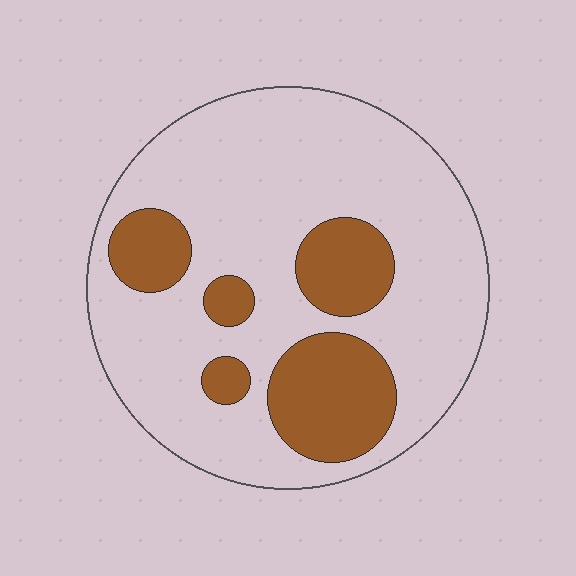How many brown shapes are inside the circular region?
5.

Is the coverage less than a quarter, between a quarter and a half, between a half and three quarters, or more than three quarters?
Less than a quarter.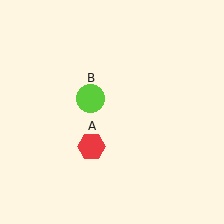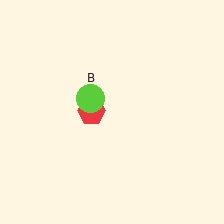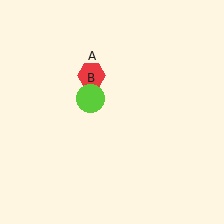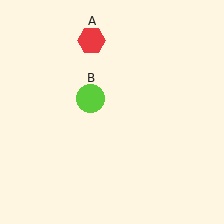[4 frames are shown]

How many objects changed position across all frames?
1 object changed position: red hexagon (object A).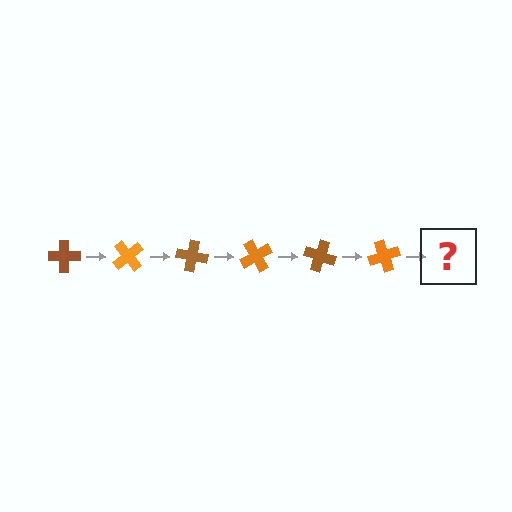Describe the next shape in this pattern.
It should be a brown cross, rotated 300 degrees from the start.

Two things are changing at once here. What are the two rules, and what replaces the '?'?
The two rules are that it rotates 50 degrees each step and the color cycles through brown and orange. The '?' should be a brown cross, rotated 300 degrees from the start.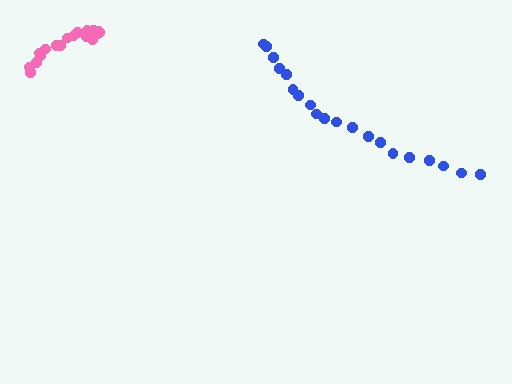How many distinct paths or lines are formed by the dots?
There are 2 distinct paths.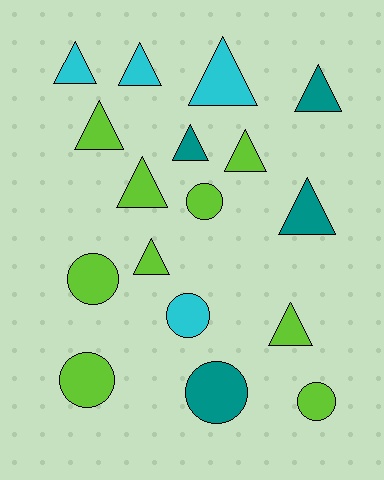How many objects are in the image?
There are 17 objects.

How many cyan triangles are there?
There are 3 cyan triangles.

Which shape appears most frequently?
Triangle, with 11 objects.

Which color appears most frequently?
Lime, with 9 objects.